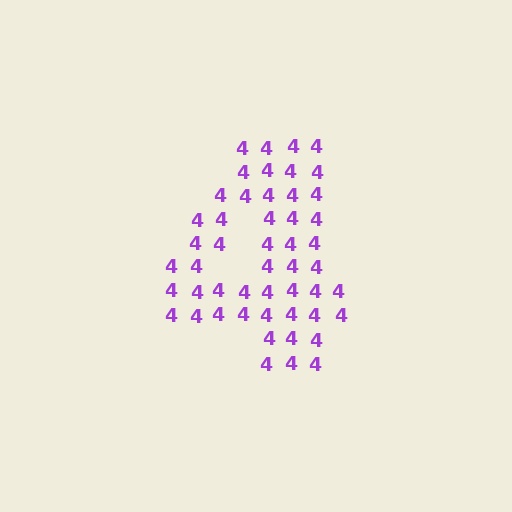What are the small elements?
The small elements are digit 4's.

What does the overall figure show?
The overall figure shows the digit 4.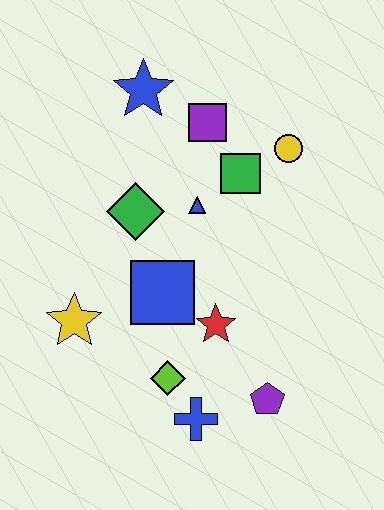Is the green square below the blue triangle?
No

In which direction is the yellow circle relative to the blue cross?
The yellow circle is above the blue cross.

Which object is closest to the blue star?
The purple square is closest to the blue star.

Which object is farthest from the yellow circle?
The blue cross is farthest from the yellow circle.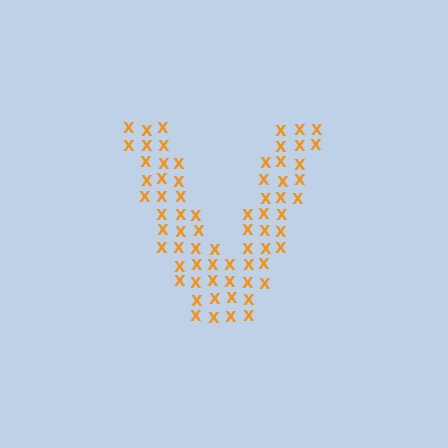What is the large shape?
The large shape is the letter V.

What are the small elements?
The small elements are letter X's.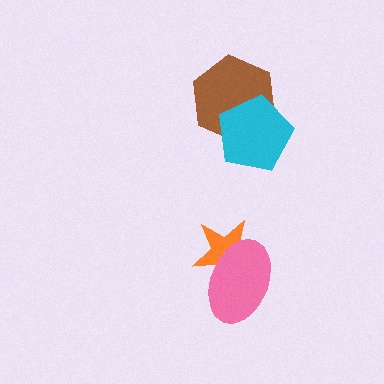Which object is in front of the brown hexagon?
The cyan pentagon is in front of the brown hexagon.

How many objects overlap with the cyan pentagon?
1 object overlaps with the cyan pentagon.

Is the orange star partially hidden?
Yes, it is partially covered by another shape.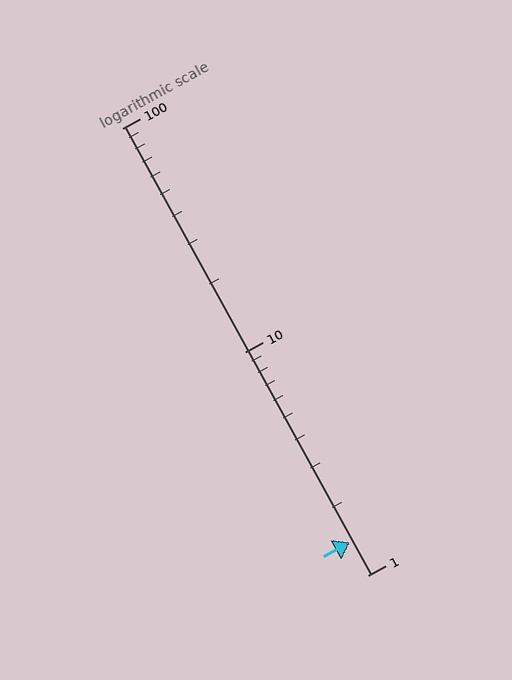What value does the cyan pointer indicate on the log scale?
The pointer indicates approximately 1.4.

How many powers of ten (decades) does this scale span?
The scale spans 2 decades, from 1 to 100.